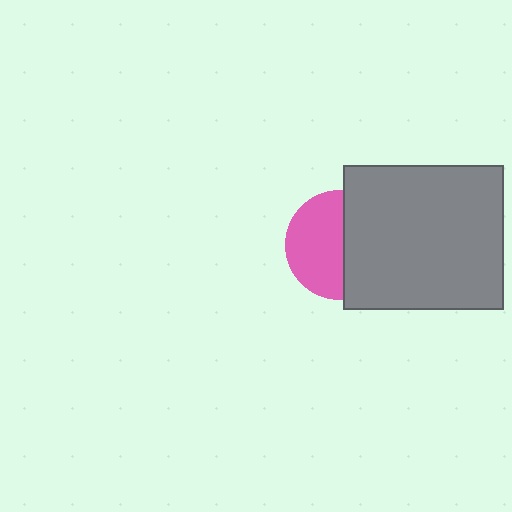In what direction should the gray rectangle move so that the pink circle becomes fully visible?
The gray rectangle should move right. That is the shortest direction to clear the overlap and leave the pink circle fully visible.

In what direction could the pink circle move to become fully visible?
The pink circle could move left. That would shift it out from behind the gray rectangle entirely.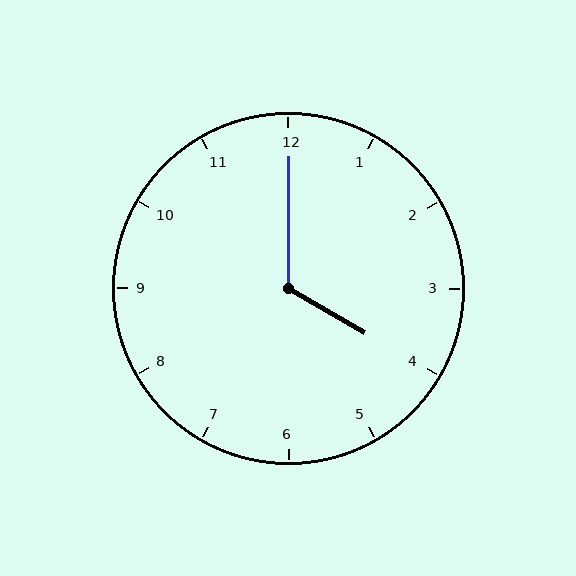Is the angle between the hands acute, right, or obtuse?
It is obtuse.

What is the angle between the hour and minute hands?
Approximately 120 degrees.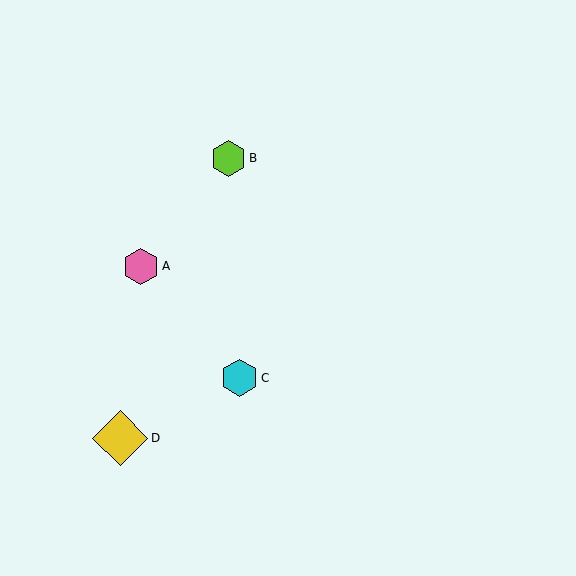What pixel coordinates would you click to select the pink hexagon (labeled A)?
Click at (141, 266) to select the pink hexagon A.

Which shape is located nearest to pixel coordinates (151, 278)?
The pink hexagon (labeled A) at (141, 266) is nearest to that location.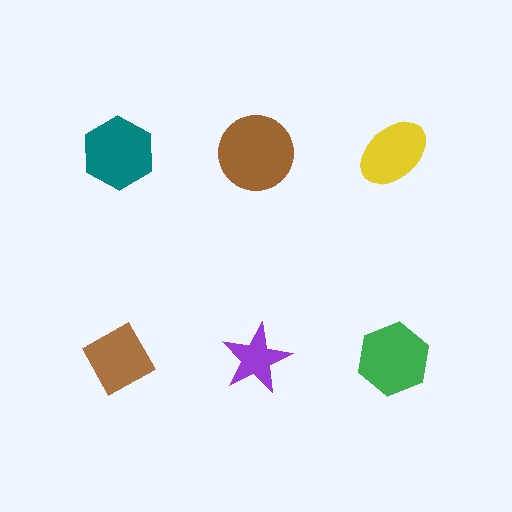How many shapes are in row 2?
3 shapes.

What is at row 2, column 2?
A purple star.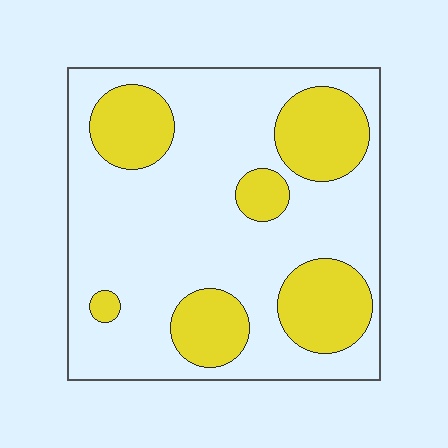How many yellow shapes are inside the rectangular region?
6.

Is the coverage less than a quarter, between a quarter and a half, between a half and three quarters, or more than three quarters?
Between a quarter and a half.